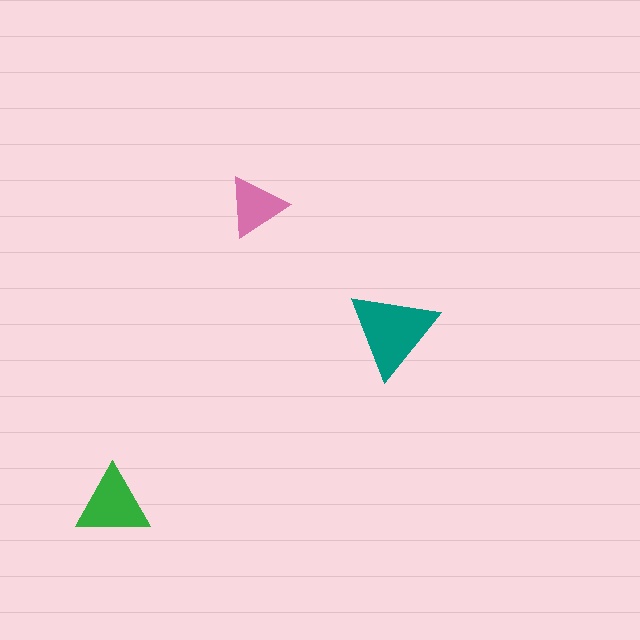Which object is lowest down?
The green triangle is bottommost.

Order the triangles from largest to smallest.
the teal one, the green one, the pink one.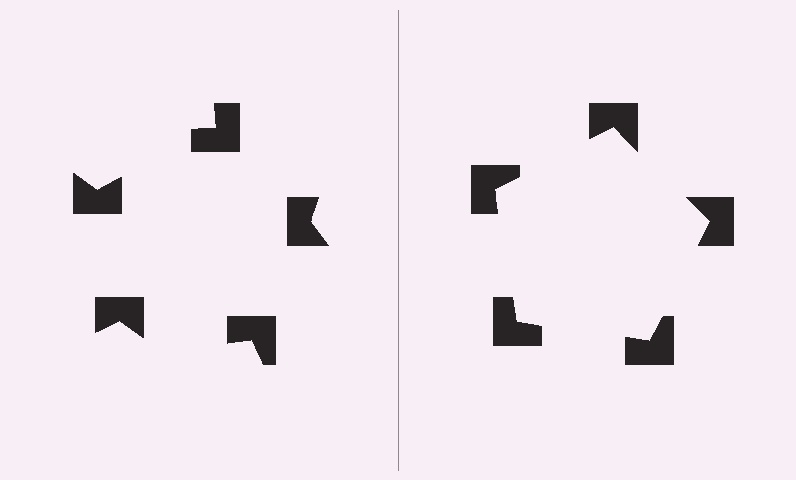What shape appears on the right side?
An illusory pentagon.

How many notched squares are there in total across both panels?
10 — 5 on each side.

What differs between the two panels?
The notched squares are positioned identically on both sides; only the wedge orientations differ. On the right they align to a pentagon; on the left they are misaligned.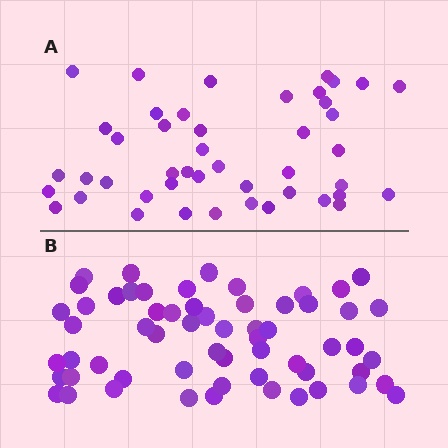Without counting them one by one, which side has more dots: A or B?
Region B (the bottom region) has more dots.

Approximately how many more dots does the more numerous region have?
Region B has approximately 15 more dots than region A.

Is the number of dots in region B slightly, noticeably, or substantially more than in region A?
Region B has noticeably more, but not dramatically so. The ratio is roughly 1.3 to 1.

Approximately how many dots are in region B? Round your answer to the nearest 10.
About 60 dots.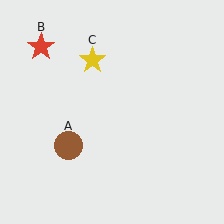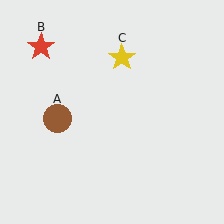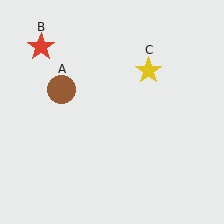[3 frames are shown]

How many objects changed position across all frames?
2 objects changed position: brown circle (object A), yellow star (object C).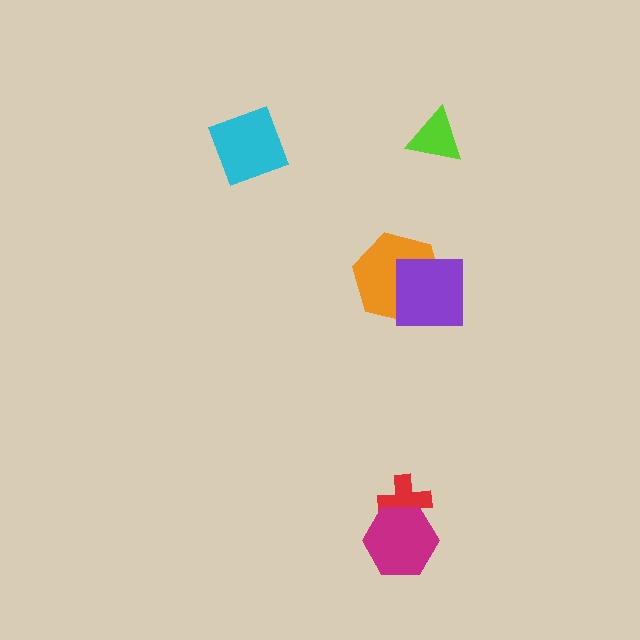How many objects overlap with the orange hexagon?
1 object overlaps with the orange hexagon.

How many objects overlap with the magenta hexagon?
1 object overlaps with the magenta hexagon.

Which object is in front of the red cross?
The magenta hexagon is in front of the red cross.